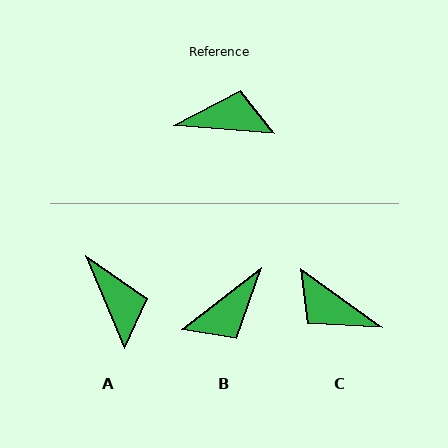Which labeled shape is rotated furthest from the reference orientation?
C, about 150 degrees away.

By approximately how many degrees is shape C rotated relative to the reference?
Approximately 150 degrees counter-clockwise.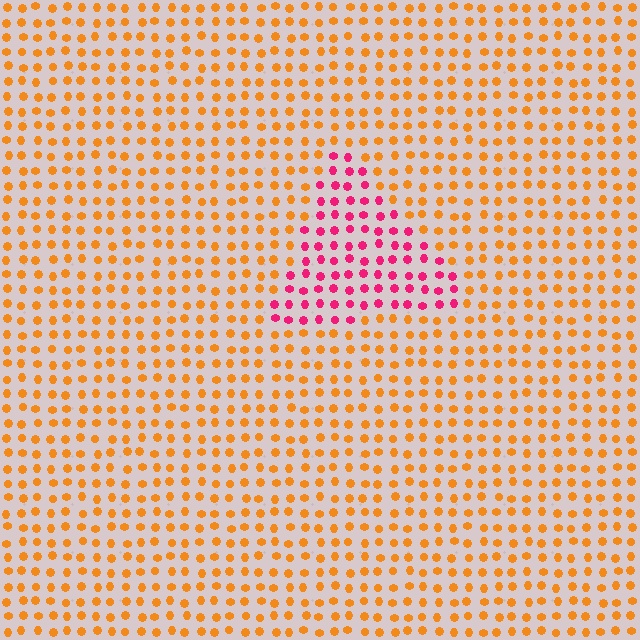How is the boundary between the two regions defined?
The boundary is defined purely by a slight shift in hue (about 57 degrees). Spacing, size, and orientation are identical on both sides.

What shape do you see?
I see a triangle.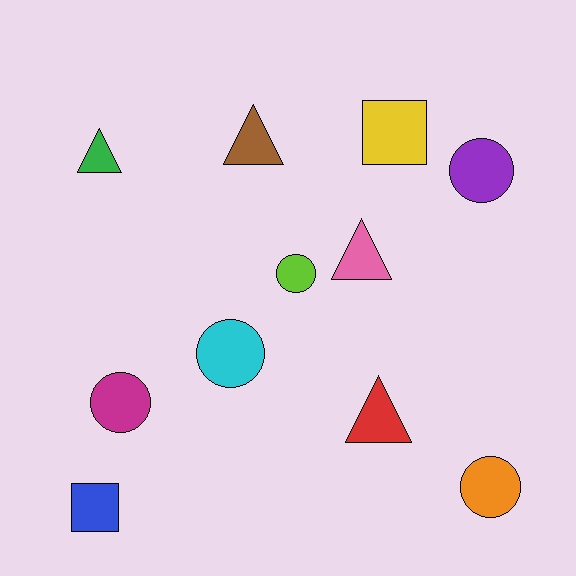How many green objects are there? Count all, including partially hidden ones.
There is 1 green object.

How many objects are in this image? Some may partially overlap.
There are 11 objects.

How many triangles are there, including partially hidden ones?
There are 4 triangles.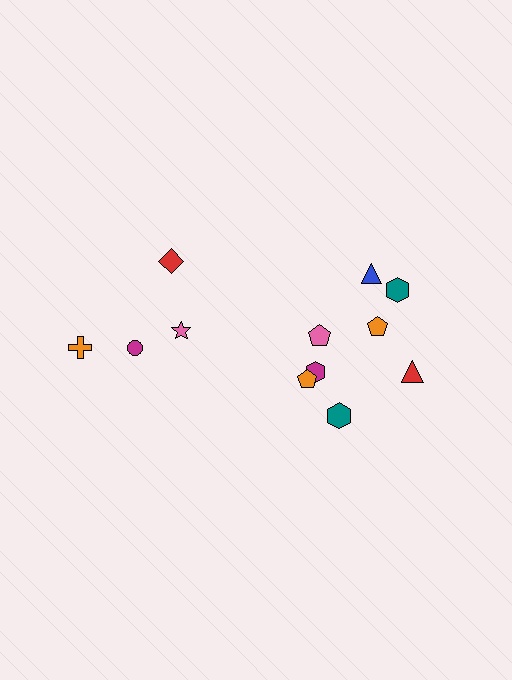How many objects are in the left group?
There are 4 objects.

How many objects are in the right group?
There are 8 objects.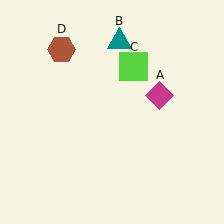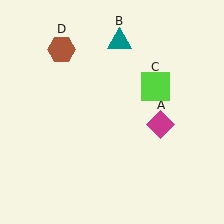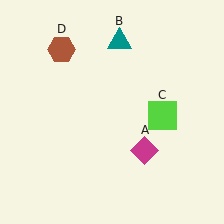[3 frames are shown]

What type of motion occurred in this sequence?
The magenta diamond (object A), lime square (object C) rotated clockwise around the center of the scene.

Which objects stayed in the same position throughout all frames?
Teal triangle (object B) and brown hexagon (object D) remained stationary.